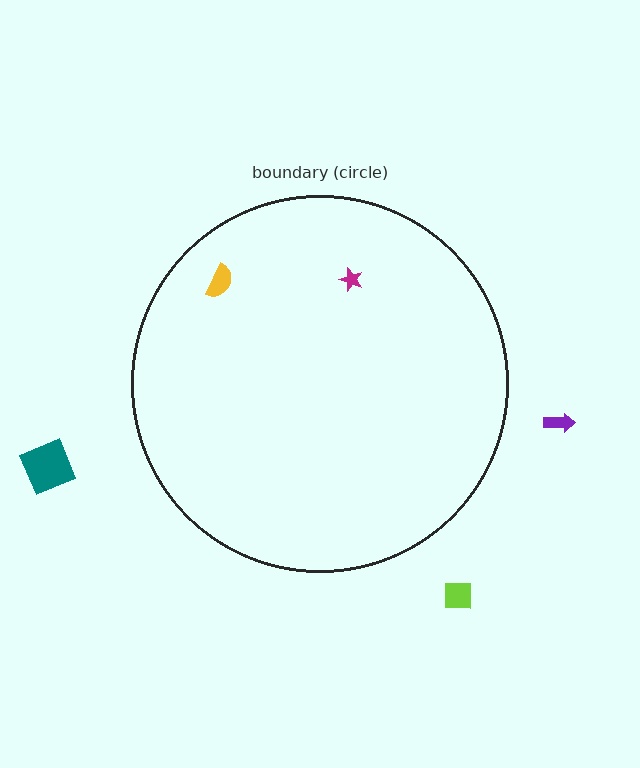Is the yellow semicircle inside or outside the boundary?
Inside.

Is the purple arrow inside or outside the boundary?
Outside.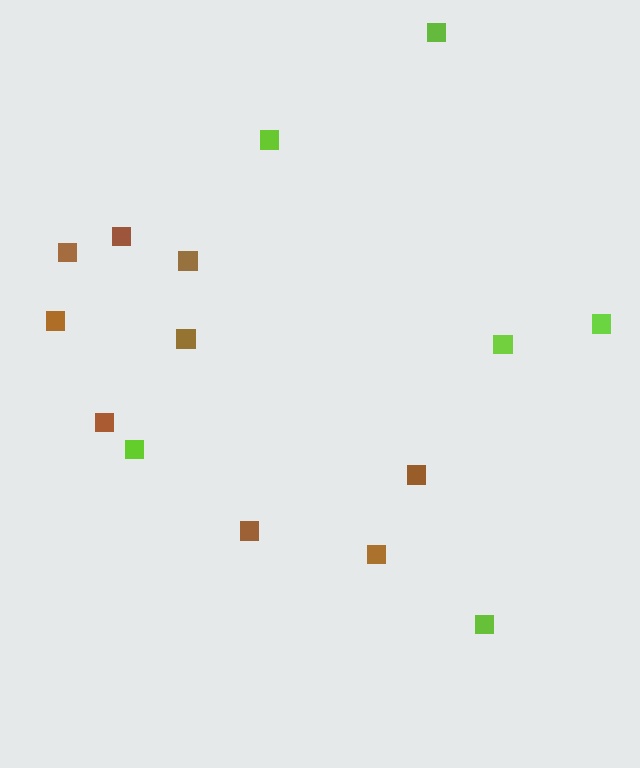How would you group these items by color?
There are 2 groups: one group of brown squares (9) and one group of lime squares (6).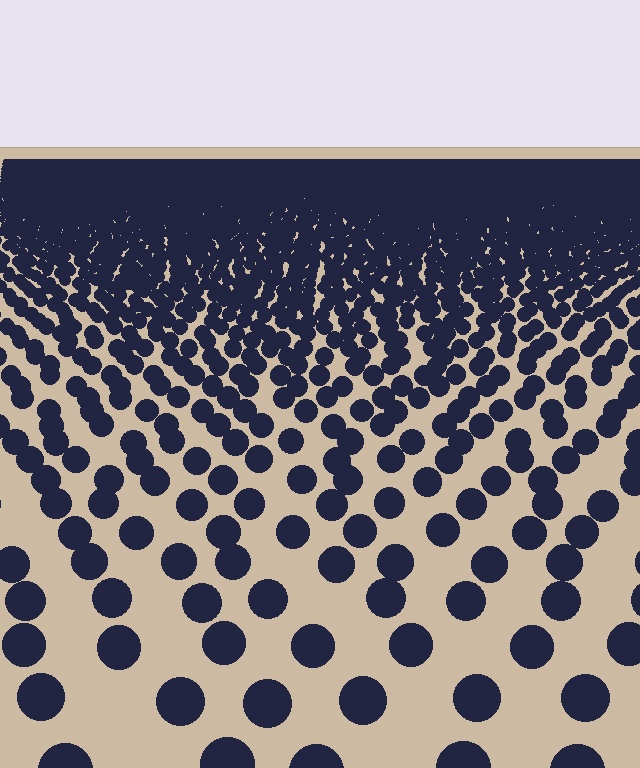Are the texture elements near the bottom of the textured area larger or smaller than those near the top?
Larger. Near the bottom, elements are closer to the viewer and appear at a bigger on-screen size.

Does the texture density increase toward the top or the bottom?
Density increases toward the top.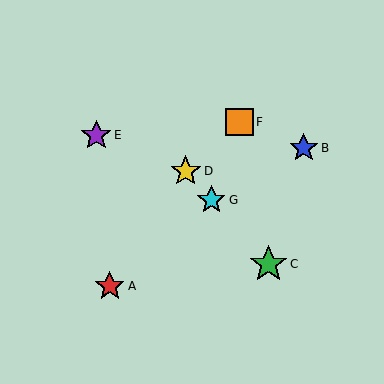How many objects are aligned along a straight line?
3 objects (C, D, G) are aligned along a straight line.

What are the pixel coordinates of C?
Object C is at (269, 264).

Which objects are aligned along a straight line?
Objects C, D, G are aligned along a straight line.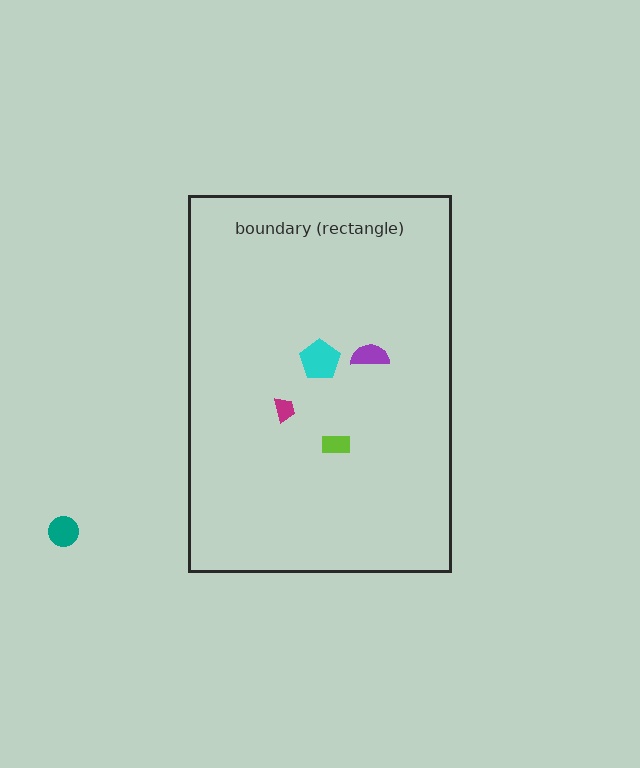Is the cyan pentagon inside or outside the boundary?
Inside.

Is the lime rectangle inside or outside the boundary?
Inside.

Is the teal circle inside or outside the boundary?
Outside.